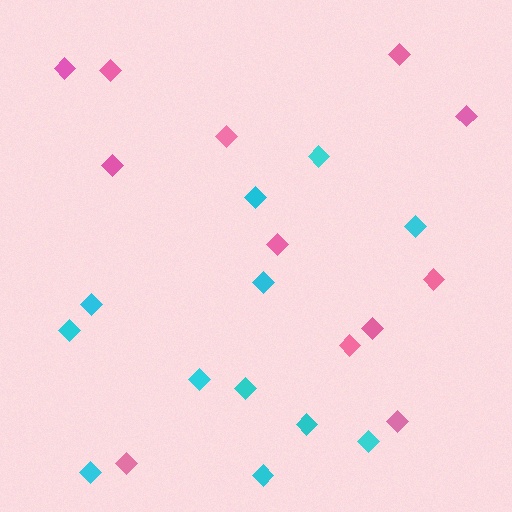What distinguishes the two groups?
There are 2 groups: one group of pink diamonds (12) and one group of cyan diamonds (12).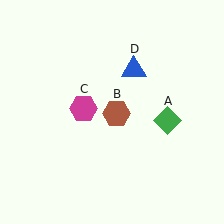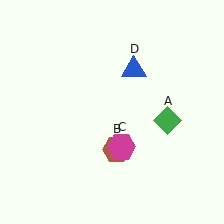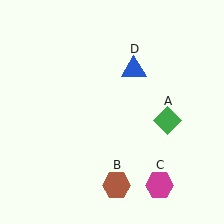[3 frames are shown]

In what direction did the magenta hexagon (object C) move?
The magenta hexagon (object C) moved down and to the right.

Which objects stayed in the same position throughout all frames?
Green diamond (object A) and blue triangle (object D) remained stationary.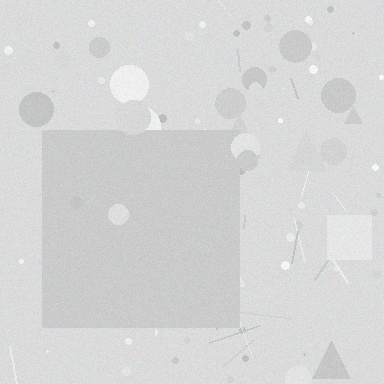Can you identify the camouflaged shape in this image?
The camouflaged shape is a square.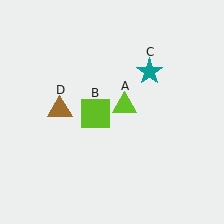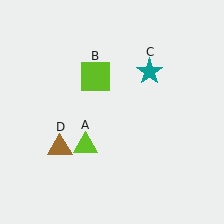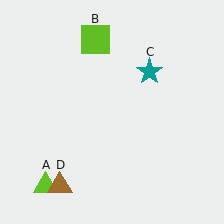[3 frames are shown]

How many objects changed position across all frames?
3 objects changed position: lime triangle (object A), lime square (object B), brown triangle (object D).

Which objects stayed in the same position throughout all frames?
Teal star (object C) remained stationary.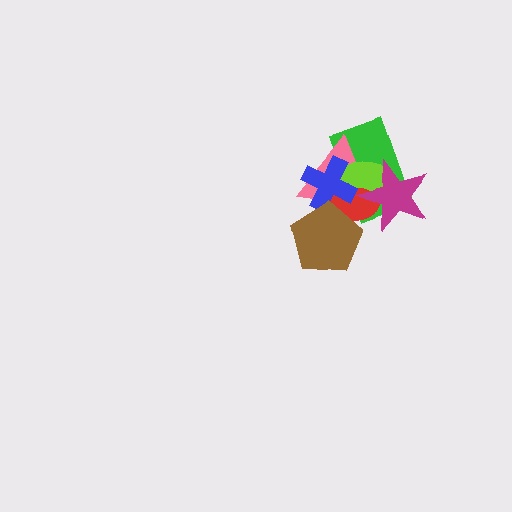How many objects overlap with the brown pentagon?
3 objects overlap with the brown pentagon.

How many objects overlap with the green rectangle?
5 objects overlap with the green rectangle.